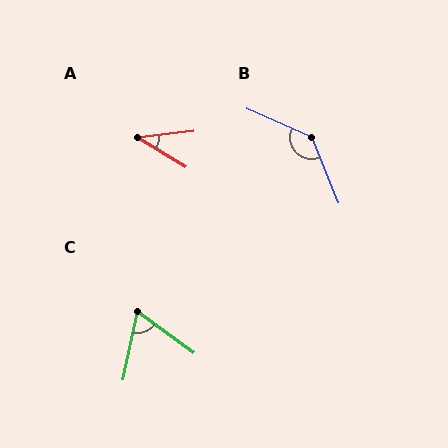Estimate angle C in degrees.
Approximately 65 degrees.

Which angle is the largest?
B, at approximately 136 degrees.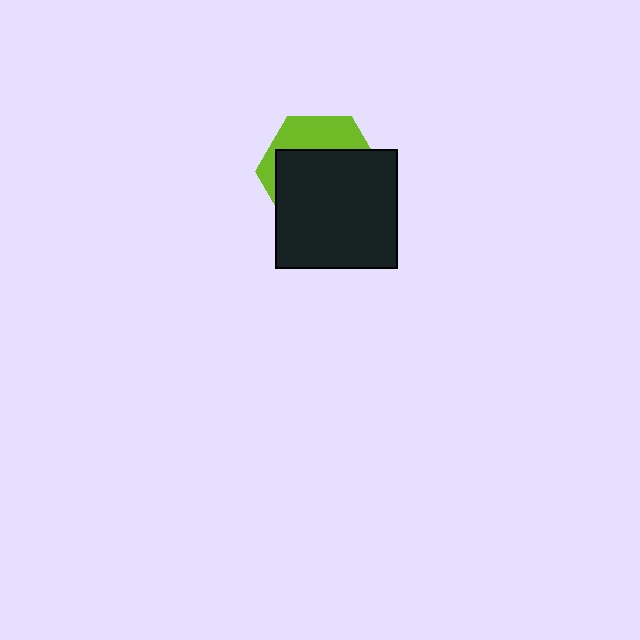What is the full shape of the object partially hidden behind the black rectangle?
The partially hidden object is a lime hexagon.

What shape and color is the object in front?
The object in front is a black rectangle.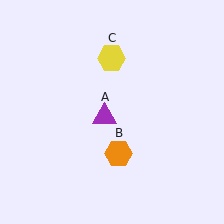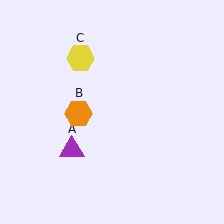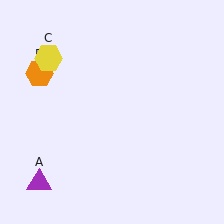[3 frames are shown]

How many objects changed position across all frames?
3 objects changed position: purple triangle (object A), orange hexagon (object B), yellow hexagon (object C).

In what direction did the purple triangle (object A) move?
The purple triangle (object A) moved down and to the left.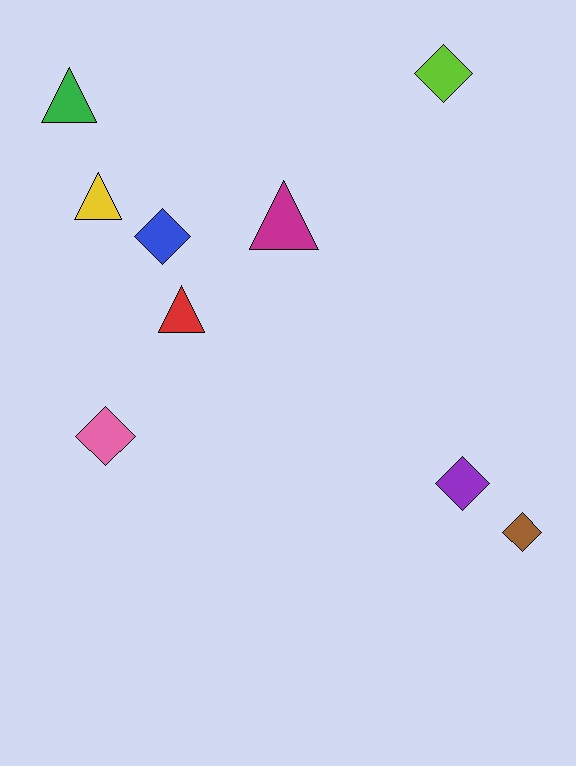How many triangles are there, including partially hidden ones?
There are 4 triangles.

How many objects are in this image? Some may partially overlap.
There are 9 objects.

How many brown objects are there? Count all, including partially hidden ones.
There is 1 brown object.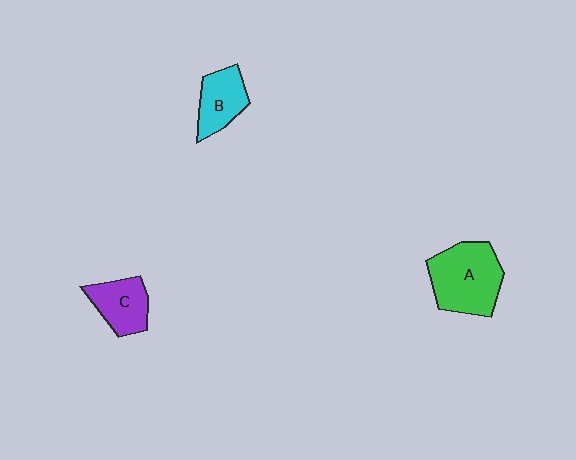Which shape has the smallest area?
Shape B (cyan).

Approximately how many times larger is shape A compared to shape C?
Approximately 1.7 times.